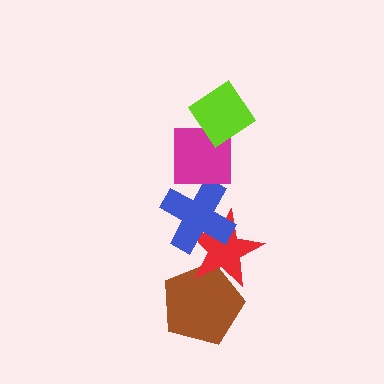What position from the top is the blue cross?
The blue cross is 3rd from the top.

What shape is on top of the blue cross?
The magenta square is on top of the blue cross.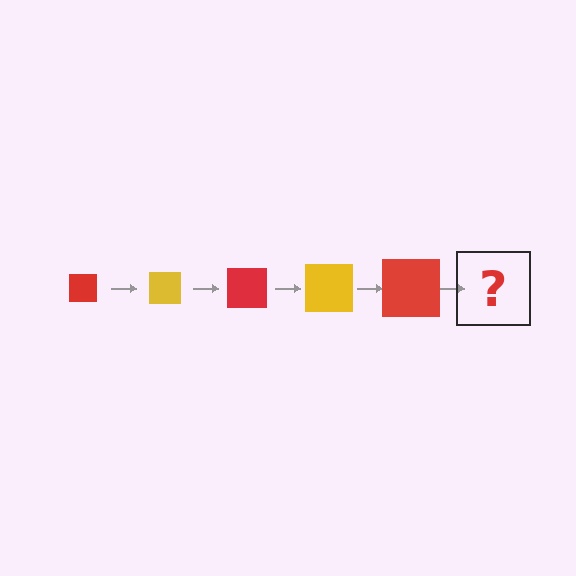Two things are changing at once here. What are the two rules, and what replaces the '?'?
The two rules are that the square grows larger each step and the color cycles through red and yellow. The '?' should be a yellow square, larger than the previous one.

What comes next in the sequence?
The next element should be a yellow square, larger than the previous one.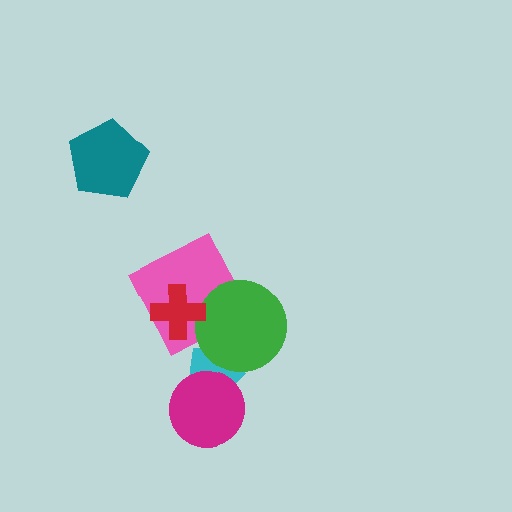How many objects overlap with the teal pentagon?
0 objects overlap with the teal pentagon.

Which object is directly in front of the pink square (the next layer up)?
The green circle is directly in front of the pink square.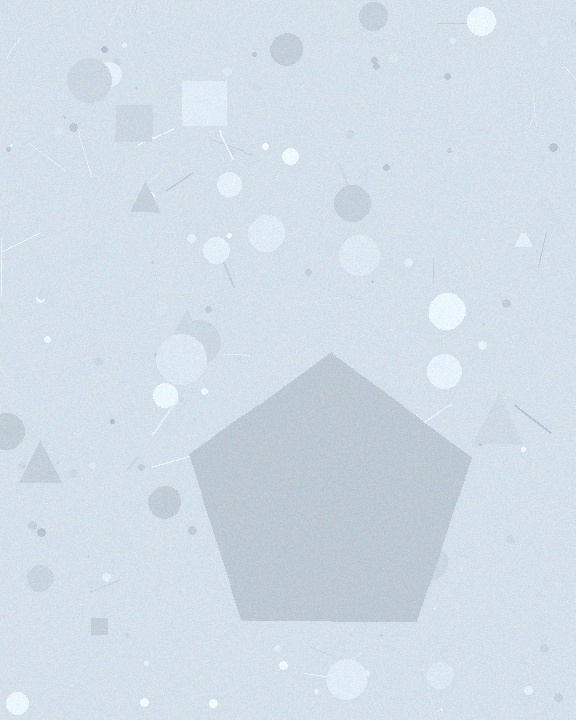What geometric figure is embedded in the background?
A pentagon is embedded in the background.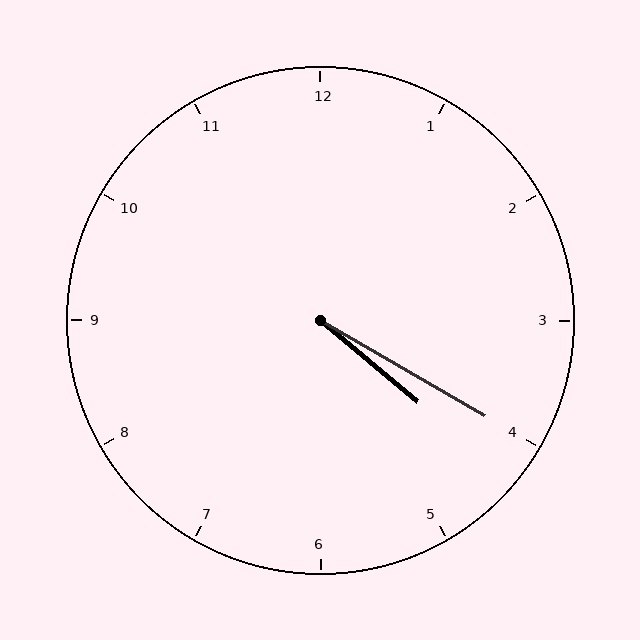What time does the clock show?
4:20.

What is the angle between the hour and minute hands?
Approximately 10 degrees.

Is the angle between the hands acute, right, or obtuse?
It is acute.